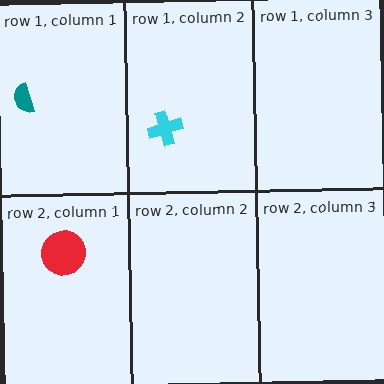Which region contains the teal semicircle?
The row 1, column 1 region.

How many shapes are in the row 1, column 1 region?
1.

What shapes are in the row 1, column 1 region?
The teal semicircle.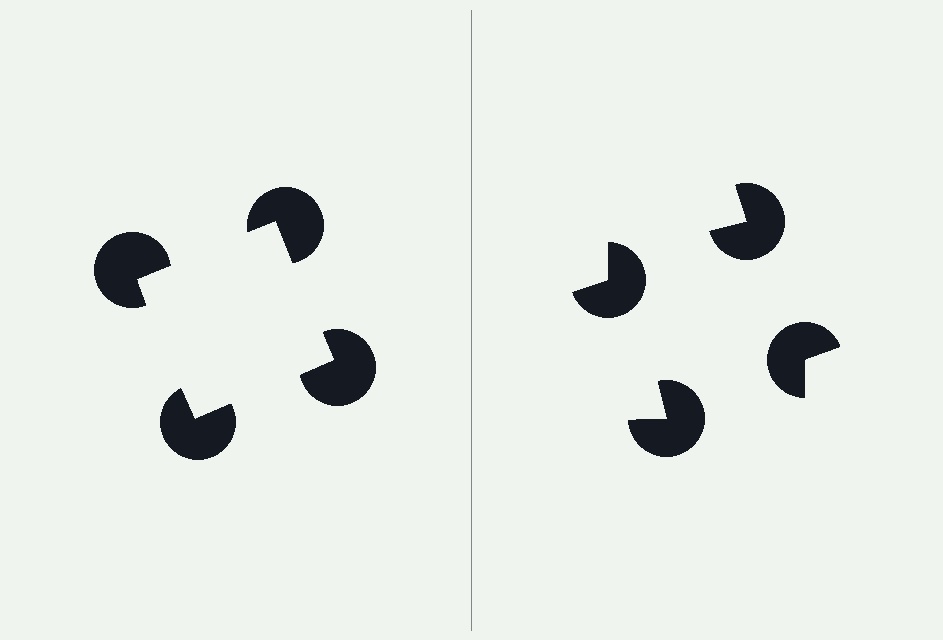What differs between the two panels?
The pac-man discs are positioned identically on both sides; only the wedge orientations differ. On the left they align to a square; on the right they are misaligned.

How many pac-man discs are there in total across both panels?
8 — 4 on each side.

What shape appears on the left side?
An illusory square.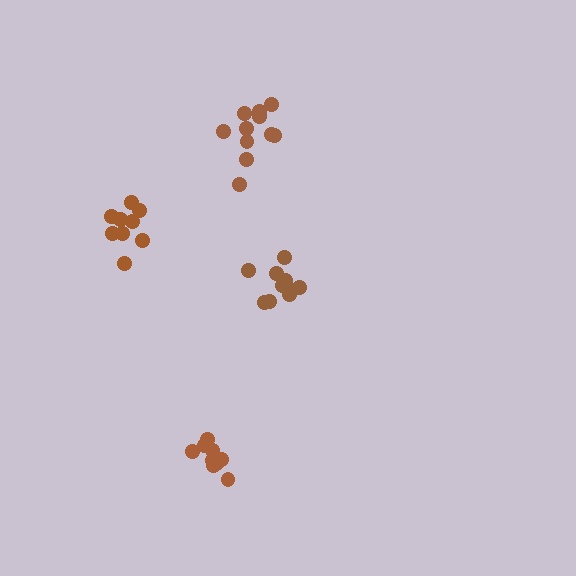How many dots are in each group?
Group 1: 12 dots, Group 2: 10 dots, Group 3: 9 dots, Group 4: 9 dots (40 total).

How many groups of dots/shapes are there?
There are 4 groups.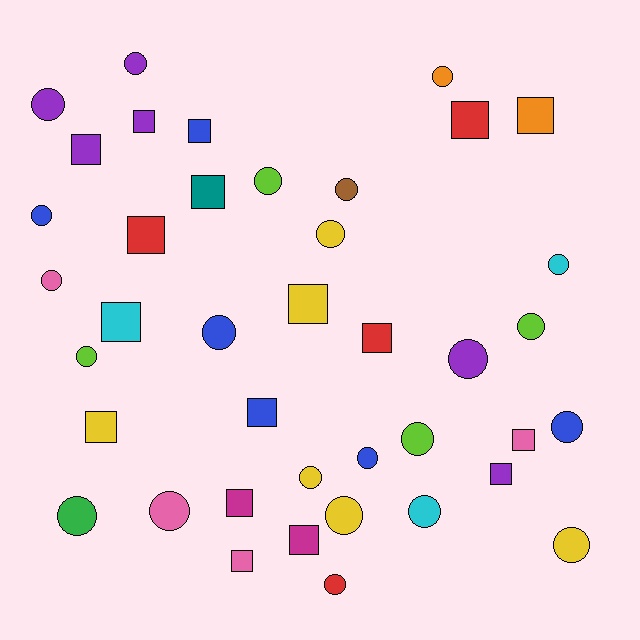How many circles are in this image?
There are 23 circles.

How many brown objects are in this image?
There is 1 brown object.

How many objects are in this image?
There are 40 objects.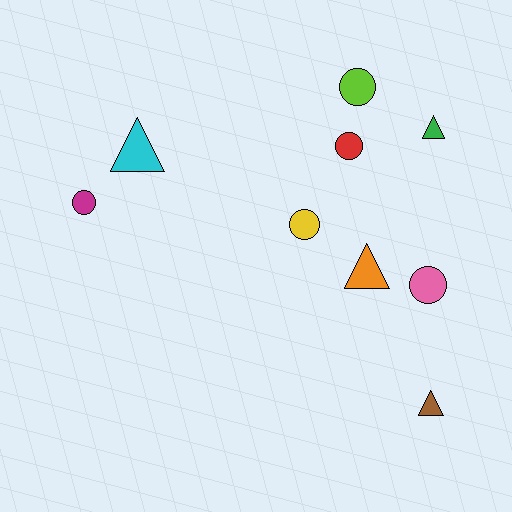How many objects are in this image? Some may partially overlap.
There are 9 objects.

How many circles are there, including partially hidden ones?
There are 5 circles.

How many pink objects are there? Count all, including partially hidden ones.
There is 1 pink object.